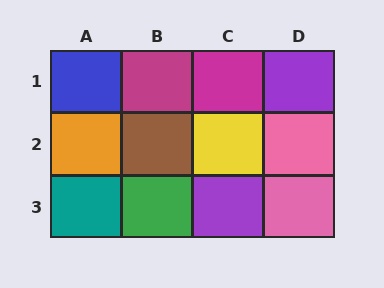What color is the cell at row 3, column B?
Green.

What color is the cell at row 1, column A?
Blue.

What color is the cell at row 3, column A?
Teal.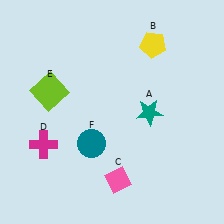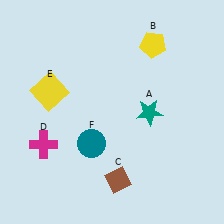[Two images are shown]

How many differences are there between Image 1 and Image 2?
There are 2 differences between the two images.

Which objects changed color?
C changed from pink to brown. E changed from lime to yellow.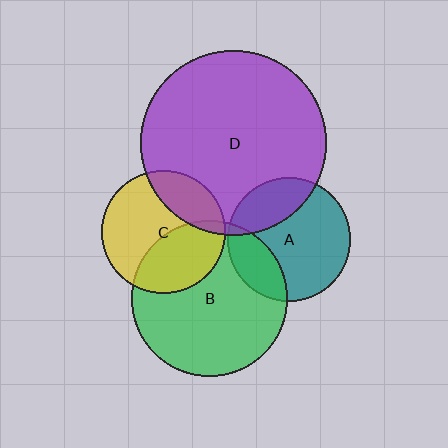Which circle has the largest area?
Circle D (purple).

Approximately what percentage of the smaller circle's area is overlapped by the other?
Approximately 5%.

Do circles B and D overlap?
Yes.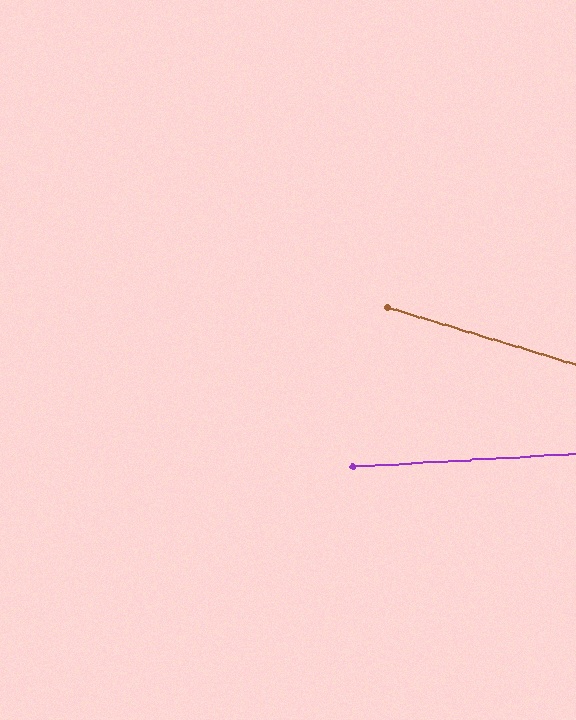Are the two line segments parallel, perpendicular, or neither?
Neither parallel nor perpendicular — they differ by about 20°.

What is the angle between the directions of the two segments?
Approximately 20 degrees.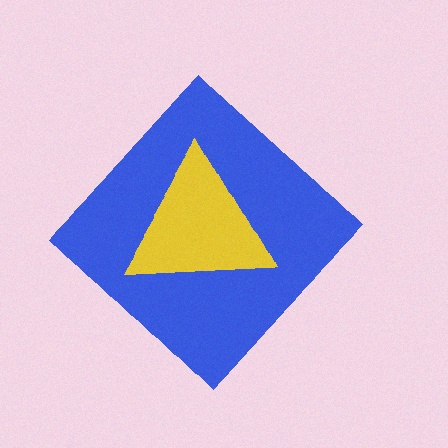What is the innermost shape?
The yellow triangle.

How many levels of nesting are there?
2.